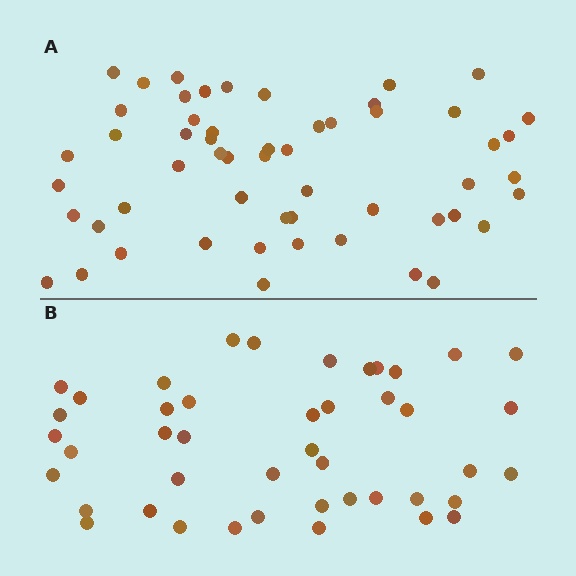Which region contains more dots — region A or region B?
Region A (the top region) has more dots.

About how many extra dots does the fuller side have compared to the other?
Region A has roughly 12 or so more dots than region B.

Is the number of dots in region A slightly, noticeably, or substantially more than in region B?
Region A has noticeably more, but not dramatically so. The ratio is roughly 1.2 to 1.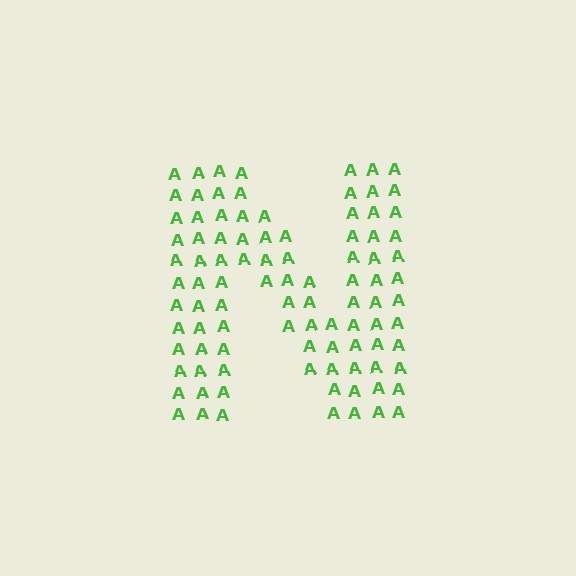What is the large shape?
The large shape is the letter N.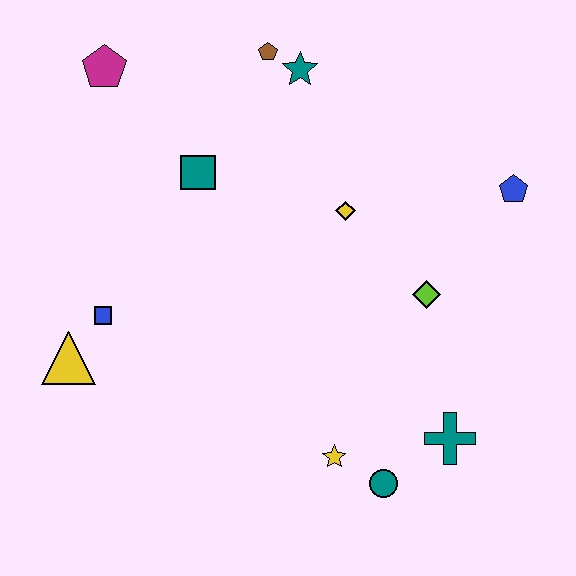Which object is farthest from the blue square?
The blue pentagon is farthest from the blue square.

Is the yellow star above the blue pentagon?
No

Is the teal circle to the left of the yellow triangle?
No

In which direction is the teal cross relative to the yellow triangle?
The teal cross is to the right of the yellow triangle.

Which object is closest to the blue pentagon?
The lime diamond is closest to the blue pentagon.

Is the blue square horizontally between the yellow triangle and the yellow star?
Yes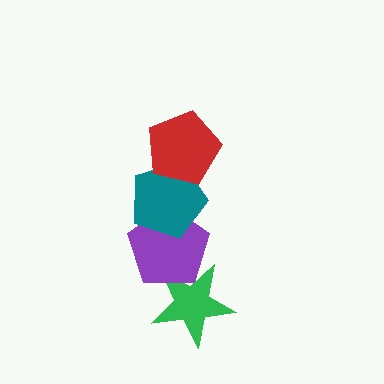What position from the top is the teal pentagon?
The teal pentagon is 2nd from the top.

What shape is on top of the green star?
The purple pentagon is on top of the green star.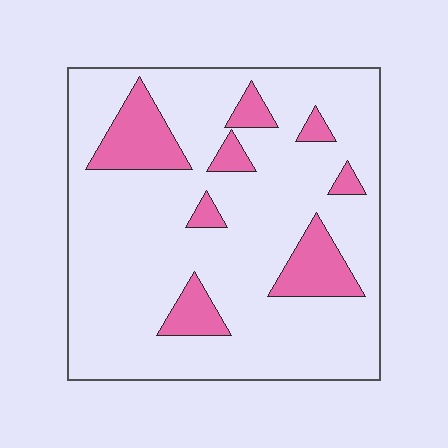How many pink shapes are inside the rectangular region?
8.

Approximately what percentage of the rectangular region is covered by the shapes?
Approximately 15%.